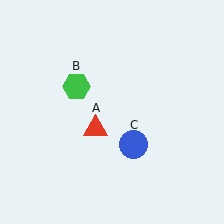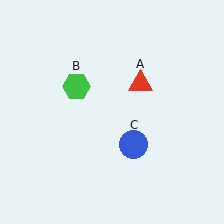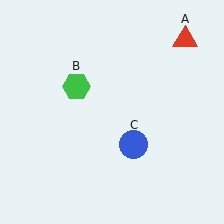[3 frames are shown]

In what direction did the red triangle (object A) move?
The red triangle (object A) moved up and to the right.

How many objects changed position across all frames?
1 object changed position: red triangle (object A).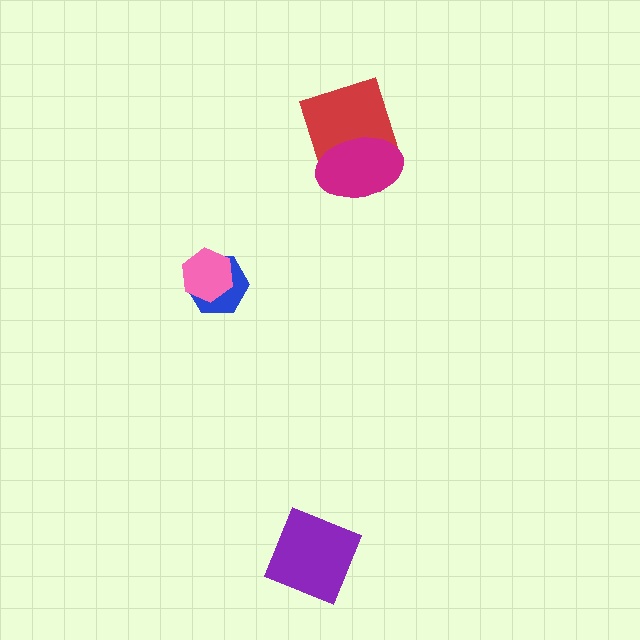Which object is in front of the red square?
The magenta ellipse is in front of the red square.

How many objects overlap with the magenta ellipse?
1 object overlaps with the magenta ellipse.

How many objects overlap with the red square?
1 object overlaps with the red square.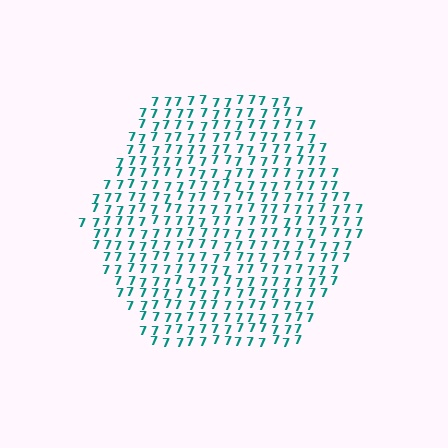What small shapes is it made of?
It is made of small digit 7's.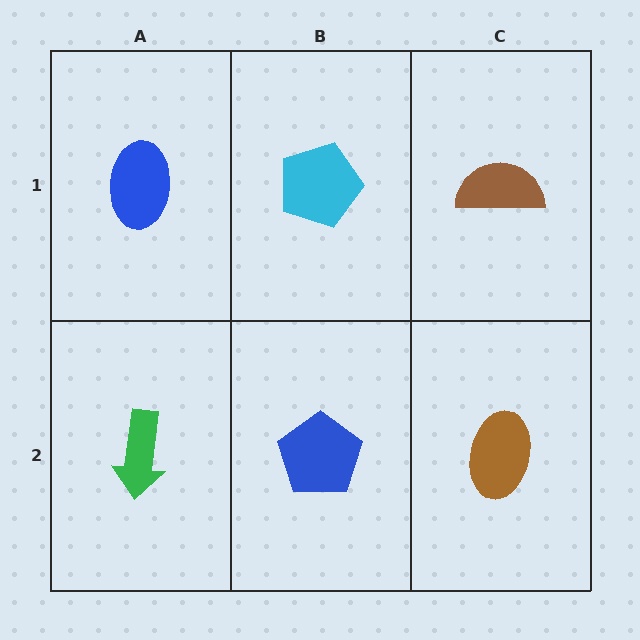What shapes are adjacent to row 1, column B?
A blue pentagon (row 2, column B), a blue ellipse (row 1, column A), a brown semicircle (row 1, column C).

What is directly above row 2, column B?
A cyan pentagon.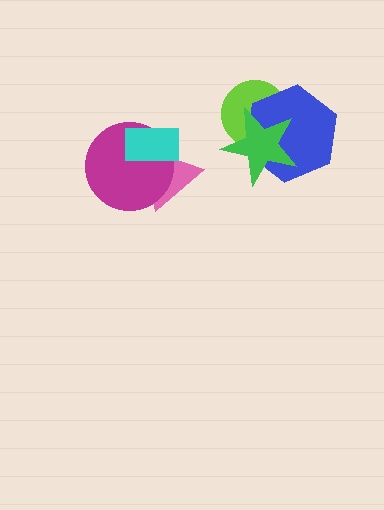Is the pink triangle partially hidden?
Yes, it is partially covered by another shape.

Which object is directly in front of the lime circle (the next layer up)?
The blue hexagon is directly in front of the lime circle.